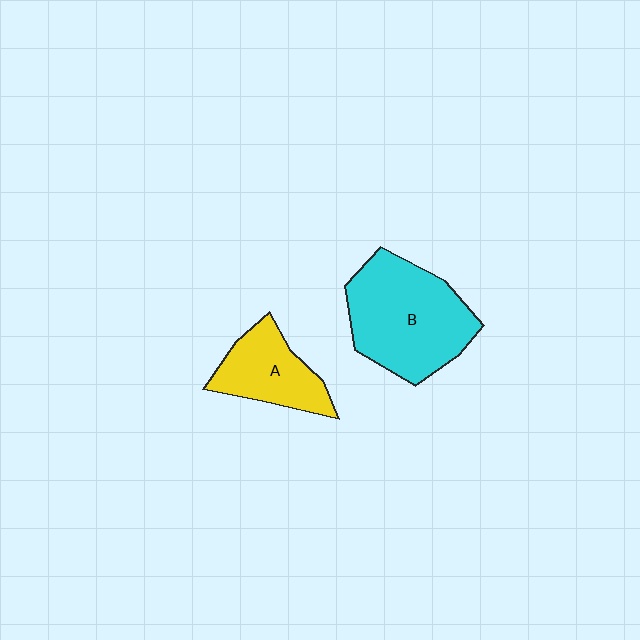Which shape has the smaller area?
Shape A (yellow).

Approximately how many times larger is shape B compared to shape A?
Approximately 1.7 times.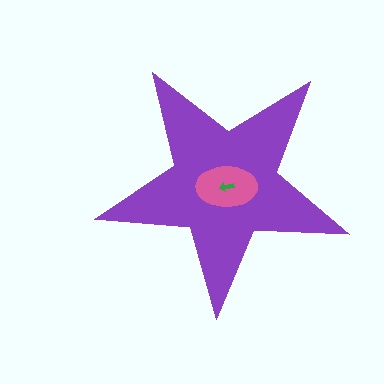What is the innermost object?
The green arrow.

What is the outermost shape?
The purple star.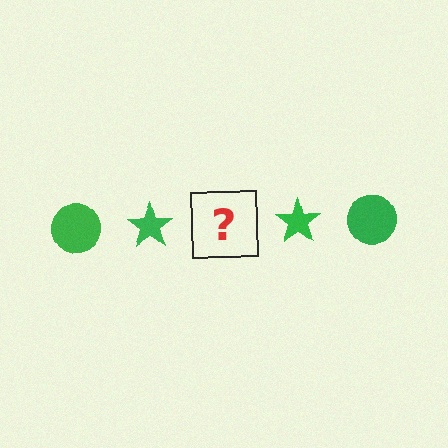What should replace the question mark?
The question mark should be replaced with a green circle.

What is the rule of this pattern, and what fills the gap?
The rule is that the pattern cycles through circle, star shapes in green. The gap should be filled with a green circle.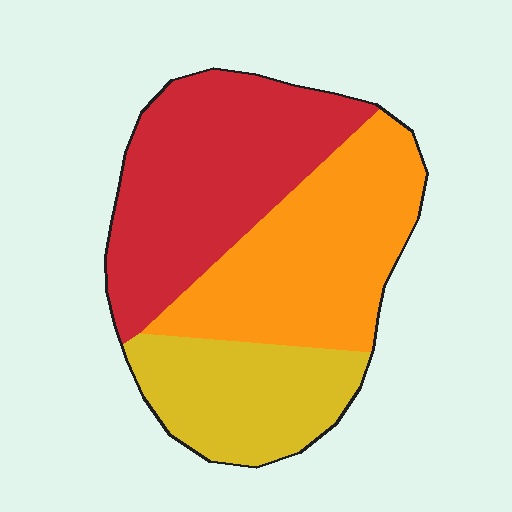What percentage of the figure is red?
Red covers 40% of the figure.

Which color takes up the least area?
Yellow, at roughly 25%.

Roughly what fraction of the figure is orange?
Orange takes up about three eighths (3/8) of the figure.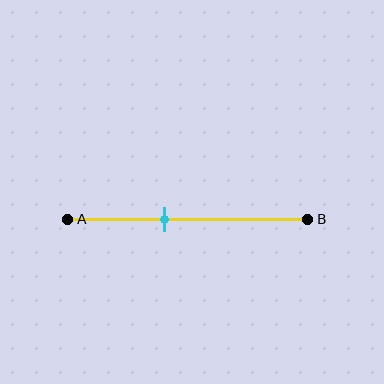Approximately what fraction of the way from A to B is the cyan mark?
The cyan mark is approximately 40% of the way from A to B.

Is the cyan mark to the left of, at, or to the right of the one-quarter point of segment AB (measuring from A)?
The cyan mark is to the right of the one-quarter point of segment AB.